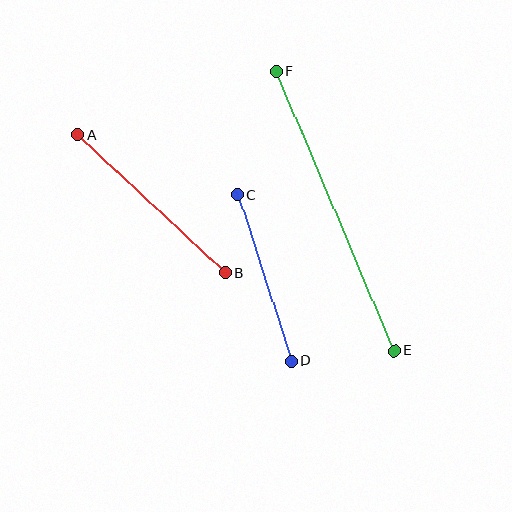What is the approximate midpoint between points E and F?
The midpoint is at approximately (335, 211) pixels.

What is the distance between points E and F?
The distance is approximately 303 pixels.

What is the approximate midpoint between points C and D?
The midpoint is at approximately (264, 278) pixels.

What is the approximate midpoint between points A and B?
The midpoint is at approximately (151, 204) pixels.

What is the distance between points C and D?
The distance is approximately 175 pixels.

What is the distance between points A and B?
The distance is approximately 203 pixels.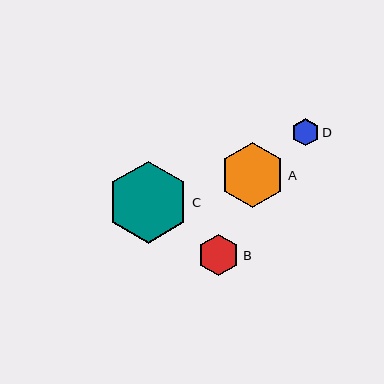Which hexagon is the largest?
Hexagon C is the largest with a size of approximately 82 pixels.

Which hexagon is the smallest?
Hexagon D is the smallest with a size of approximately 27 pixels.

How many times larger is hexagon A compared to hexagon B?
Hexagon A is approximately 1.6 times the size of hexagon B.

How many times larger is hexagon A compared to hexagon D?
Hexagon A is approximately 2.4 times the size of hexagon D.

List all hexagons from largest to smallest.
From largest to smallest: C, A, B, D.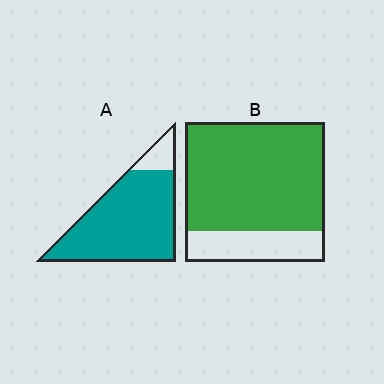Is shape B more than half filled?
Yes.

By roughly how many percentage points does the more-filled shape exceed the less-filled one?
By roughly 10 percentage points (A over B).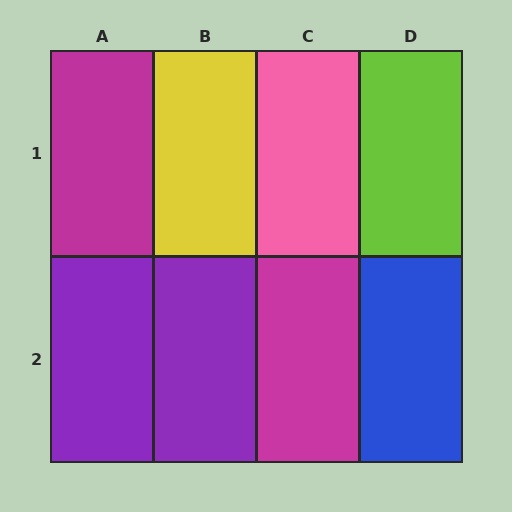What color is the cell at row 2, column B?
Purple.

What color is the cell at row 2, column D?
Blue.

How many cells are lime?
1 cell is lime.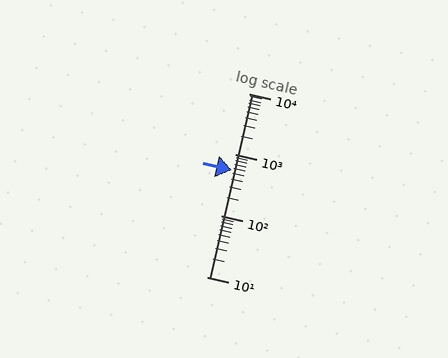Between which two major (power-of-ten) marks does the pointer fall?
The pointer is between 100 and 1000.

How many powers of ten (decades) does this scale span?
The scale spans 3 decades, from 10 to 10000.